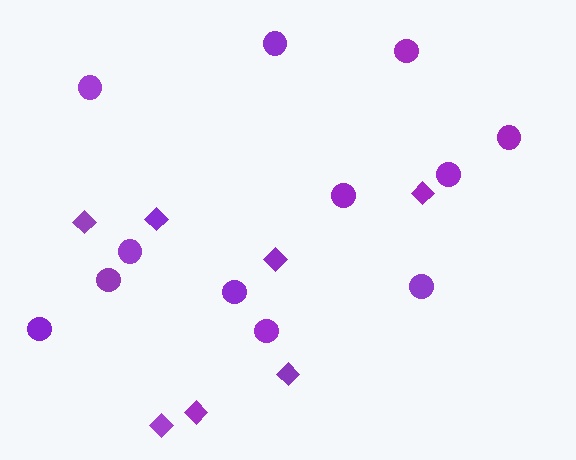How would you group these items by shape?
There are 2 groups: one group of circles (12) and one group of diamonds (7).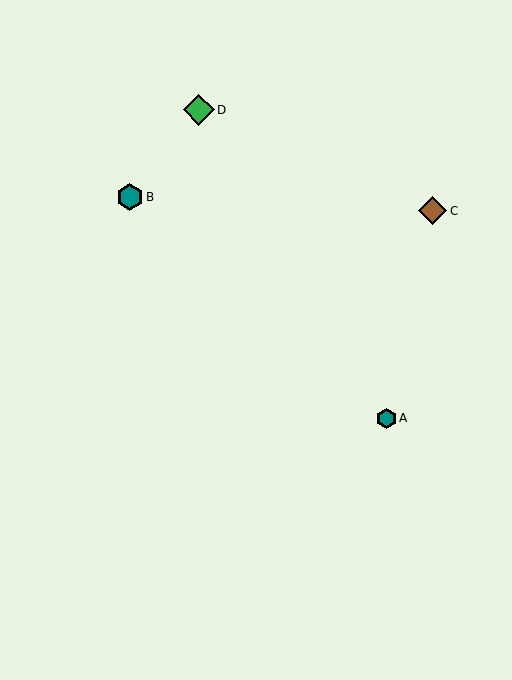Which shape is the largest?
The green diamond (labeled D) is the largest.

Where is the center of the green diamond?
The center of the green diamond is at (199, 110).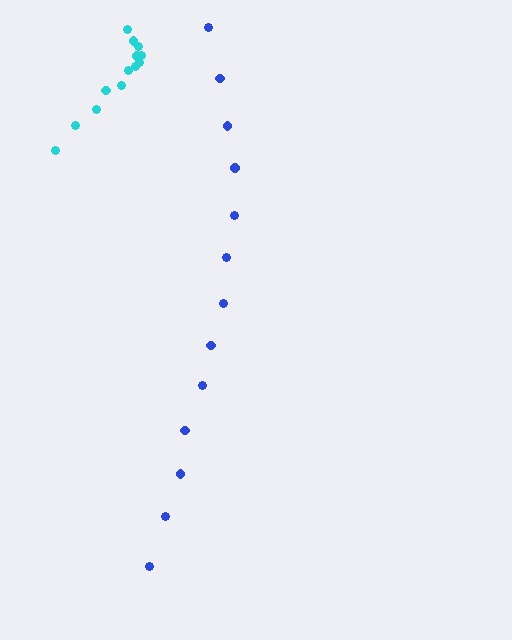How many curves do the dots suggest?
There are 2 distinct paths.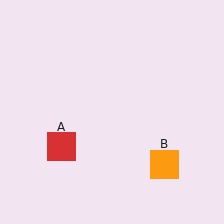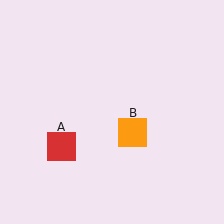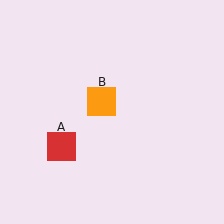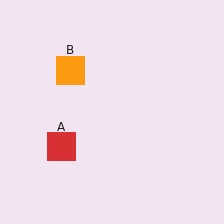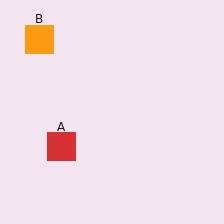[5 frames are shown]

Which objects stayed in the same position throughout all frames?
Red square (object A) remained stationary.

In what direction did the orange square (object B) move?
The orange square (object B) moved up and to the left.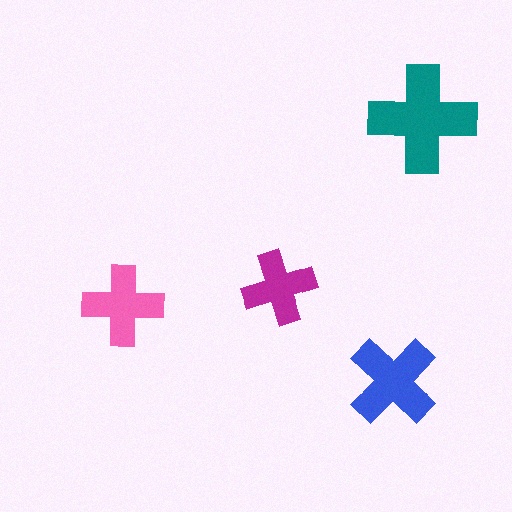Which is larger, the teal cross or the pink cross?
The teal one.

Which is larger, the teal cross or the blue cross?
The teal one.